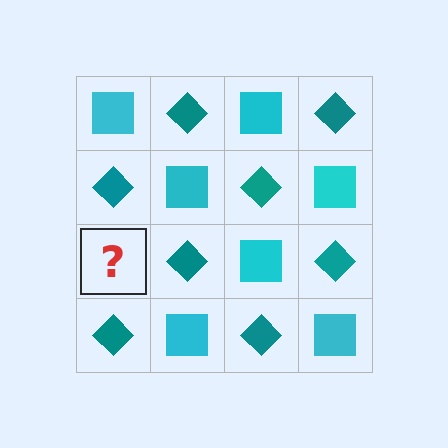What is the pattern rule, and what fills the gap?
The rule is that it alternates cyan square and teal diamond in a checkerboard pattern. The gap should be filled with a cyan square.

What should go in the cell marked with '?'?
The missing cell should contain a cyan square.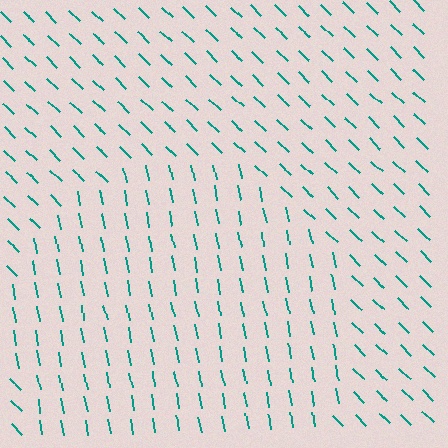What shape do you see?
I see a circle.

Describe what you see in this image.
The image is filled with small teal line segments. A circle region in the image has lines oriented differently from the surrounding lines, creating a visible texture boundary.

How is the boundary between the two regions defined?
The boundary is defined purely by a change in line orientation (approximately 35 degrees difference). All lines are the same color and thickness.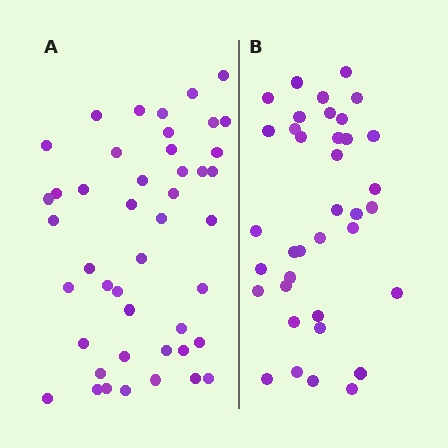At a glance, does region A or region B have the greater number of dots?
Region A (the left region) has more dots.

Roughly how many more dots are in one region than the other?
Region A has roughly 8 or so more dots than region B.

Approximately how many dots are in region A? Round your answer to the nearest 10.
About 40 dots. (The exact count is 45, which rounds to 40.)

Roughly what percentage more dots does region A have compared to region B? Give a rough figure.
About 20% more.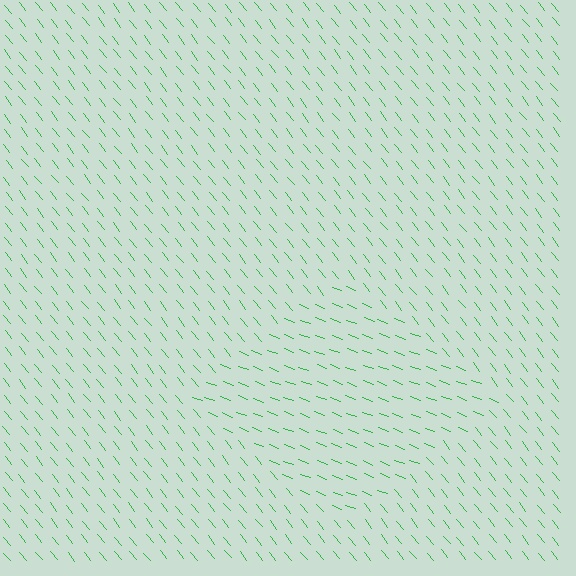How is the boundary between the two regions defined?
The boundary is defined purely by a change in line orientation (approximately 30 degrees difference). All lines are the same color and thickness.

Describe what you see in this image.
The image is filled with small green line segments. A diamond region in the image has lines oriented differently from the surrounding lines, creating a visible texture boundary.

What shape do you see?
I see a diamond.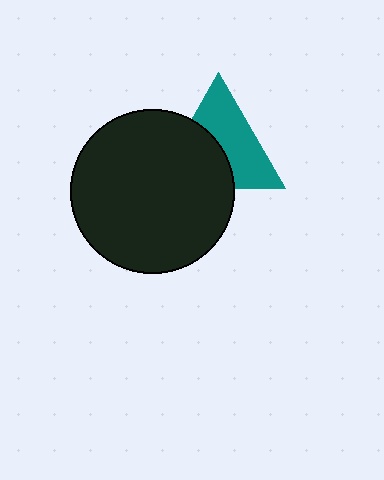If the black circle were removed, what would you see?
You would see the complete teal triangle.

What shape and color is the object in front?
The object in front is a black circle.